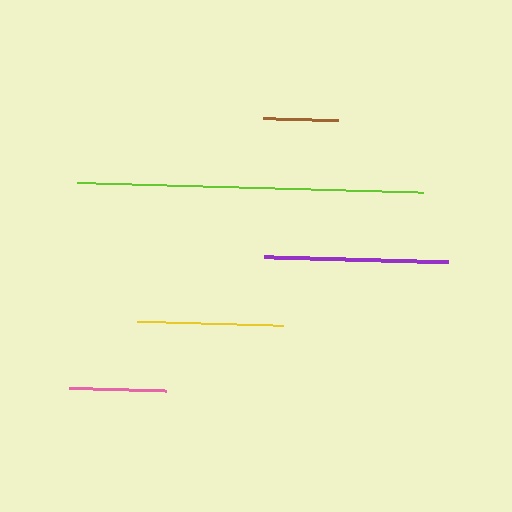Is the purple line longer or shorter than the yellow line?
The purple line is longer than the yellow line.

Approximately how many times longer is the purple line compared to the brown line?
The purple line is approximately 2.4 times the length of the brown line.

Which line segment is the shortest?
The brown line is the shortest at approximately 75 pixels.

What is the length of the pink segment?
The pink segment is approximately 97 pixels long.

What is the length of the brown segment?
The brown segment is approximately 75 pixels long.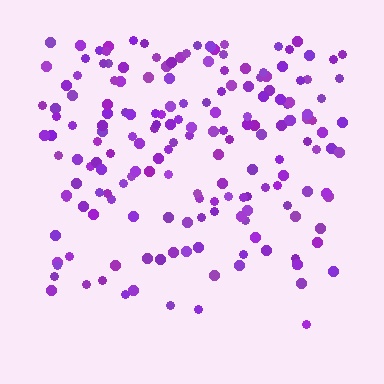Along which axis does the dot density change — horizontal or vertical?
Vertical.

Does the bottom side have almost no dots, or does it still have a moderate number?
Still a moderate number, just noticeably fewer than the top.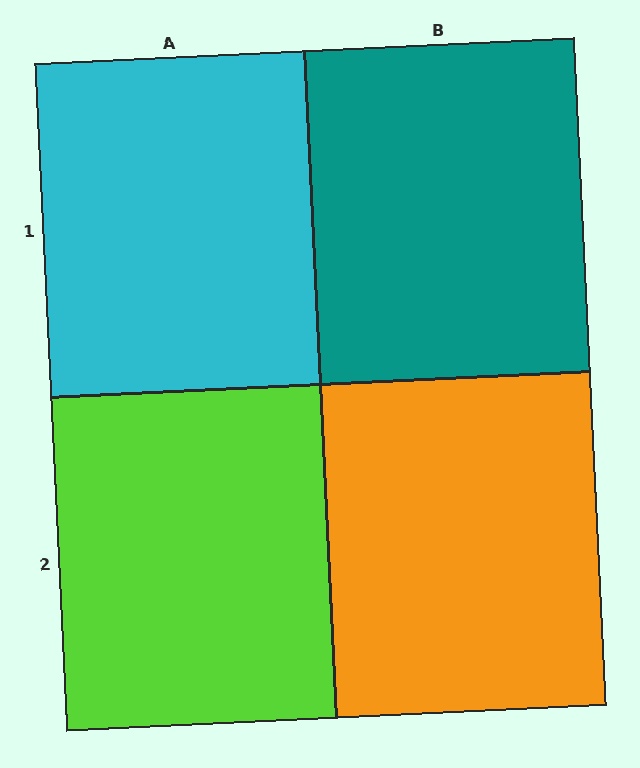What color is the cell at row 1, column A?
Cyan.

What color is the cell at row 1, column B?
Teal.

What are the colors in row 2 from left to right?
Lime, orange.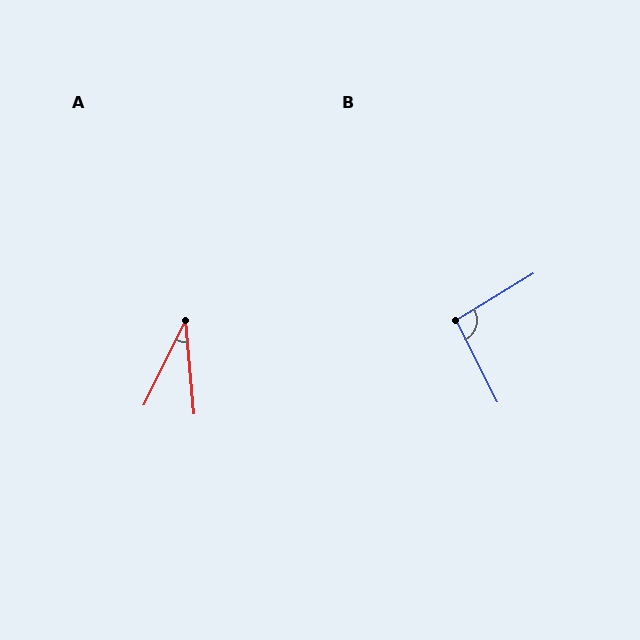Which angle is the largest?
B, at approximately 95 degrees.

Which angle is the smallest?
A, at approximately 31 degrees.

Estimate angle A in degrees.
Approximately 31 degrees.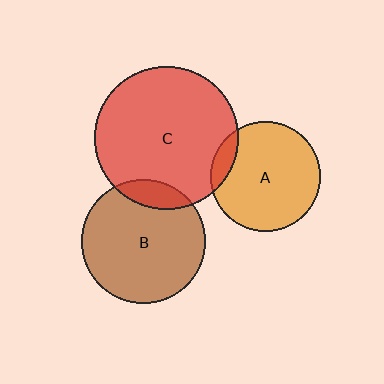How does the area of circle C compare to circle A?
Approximately 1.7 times.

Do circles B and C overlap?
Yes.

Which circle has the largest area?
Circle C (red).